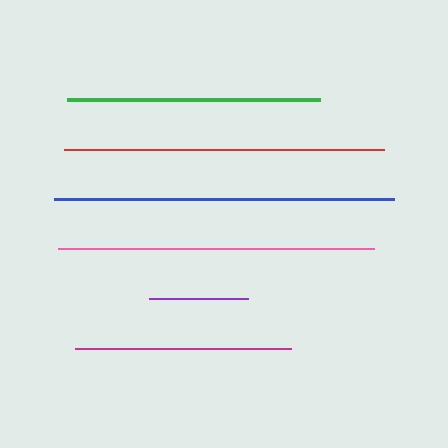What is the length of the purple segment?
The purple segment is approximately 99 pixels long.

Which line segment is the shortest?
The purple line is the shortest at approximately 99 pixels.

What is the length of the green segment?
The green segment is approximately 253 pixels long.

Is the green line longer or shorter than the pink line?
The pink line is longer than the green line.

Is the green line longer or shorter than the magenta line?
The green line is longer than the magenta line.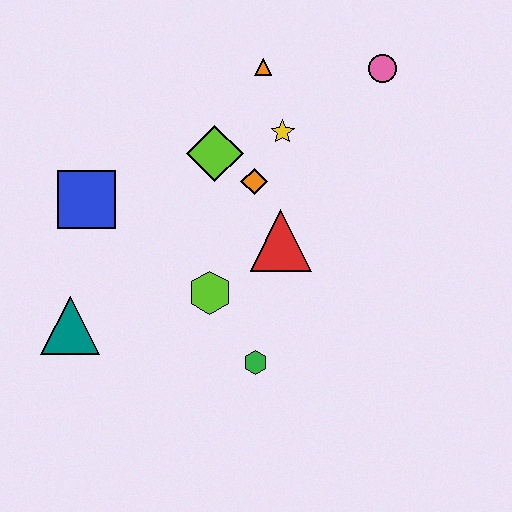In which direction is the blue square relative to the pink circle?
The blue square is to the left of the pink circle.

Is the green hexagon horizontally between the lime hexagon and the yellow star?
Yes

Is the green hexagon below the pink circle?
Yes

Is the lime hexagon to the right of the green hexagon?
No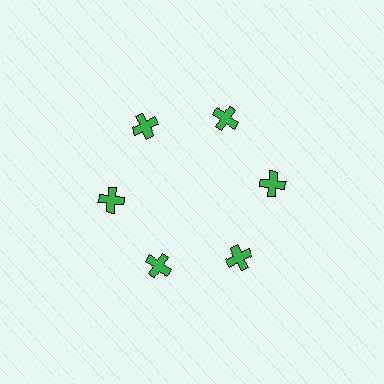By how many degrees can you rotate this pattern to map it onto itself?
The pattern maps onto itself every 60 degrees of rotation.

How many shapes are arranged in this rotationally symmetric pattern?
There are 6 shapes, arranged in 6 groups of 1.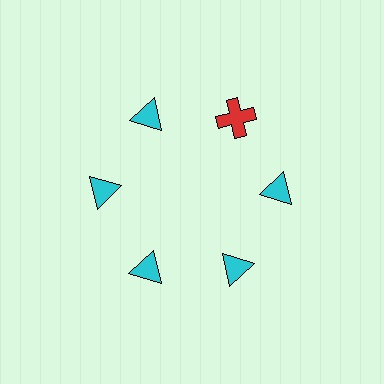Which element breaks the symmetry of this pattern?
The red cross at roughly the 1 o'clock position breaks the symmetry. All other shapes are cyan triangles.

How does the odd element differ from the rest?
It differs in both color (red instead of cyan) and shape (cross instead of triangle).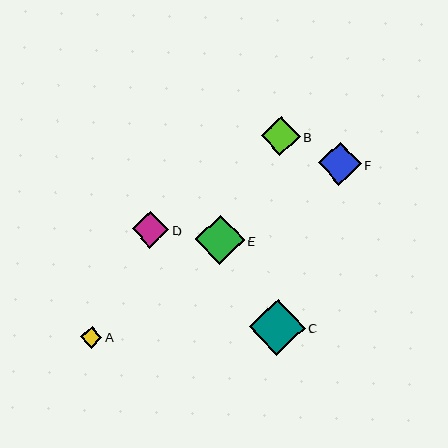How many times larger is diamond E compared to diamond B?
Diamond E is approximately 1.3 times the size of diamond B.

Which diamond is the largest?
Diamond C is the largest with a size of approximately 56 pixels.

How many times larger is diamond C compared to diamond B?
Diamond C is approximately 1.4 times the size of diamond B.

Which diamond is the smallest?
Diamond A is the smallest with a size of approximately 22 pixels.